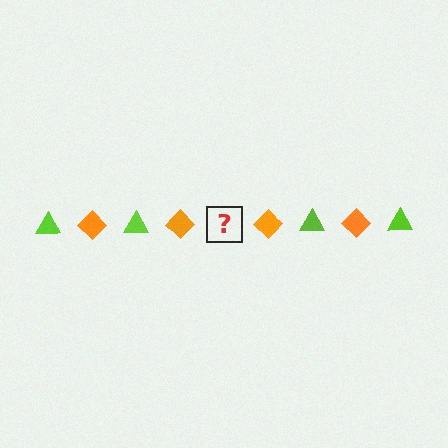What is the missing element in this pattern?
The missing element is a lime triangle.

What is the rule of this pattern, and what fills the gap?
The rule is that the pattern alternates between lime triangle and orange diamond. The gap should be filled with a lime triangle.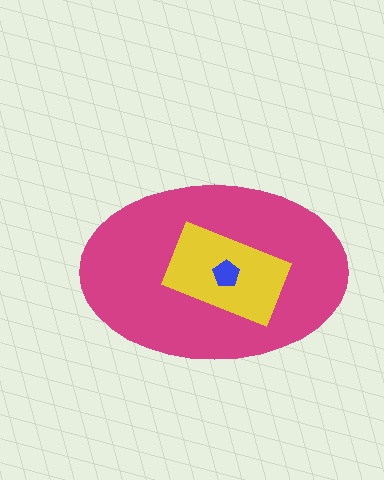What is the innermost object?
The blue pentagon.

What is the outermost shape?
The magenta ellipse.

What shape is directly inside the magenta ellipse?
The yellow rectangle.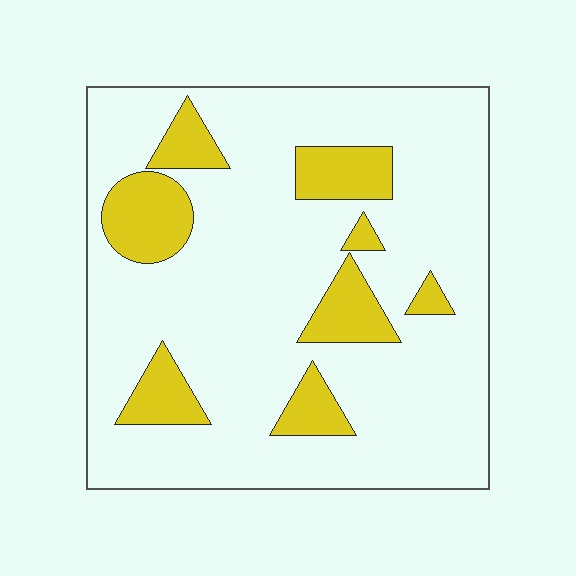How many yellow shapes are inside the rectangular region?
8.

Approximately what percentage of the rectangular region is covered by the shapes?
Approximately 20%.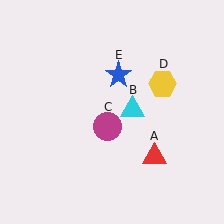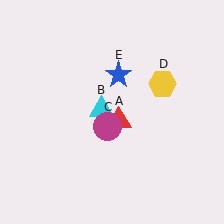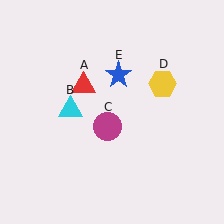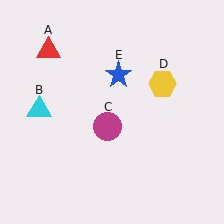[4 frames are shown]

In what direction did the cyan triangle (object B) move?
The cyan triangle (object B) moved left.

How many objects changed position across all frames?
2 objects changed position: red triangle (object A), cyan triangle (object B).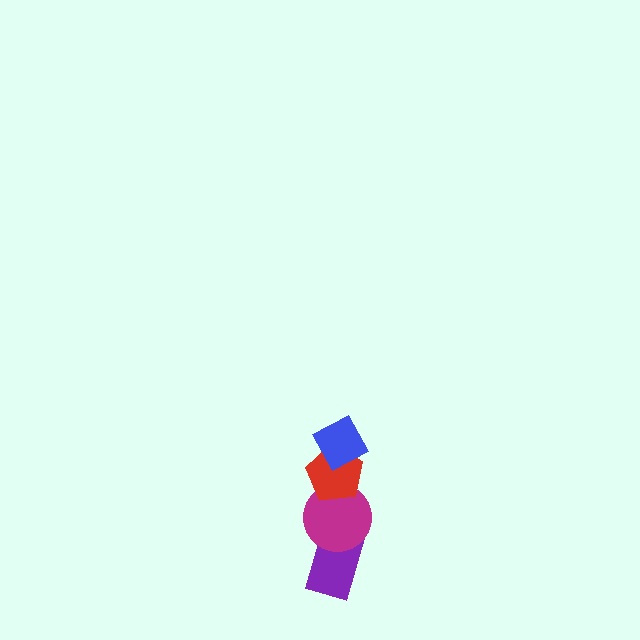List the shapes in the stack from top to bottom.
From top to bottom: the blue diamond, the red pentagon, the magenta circle, the purple rectangle.